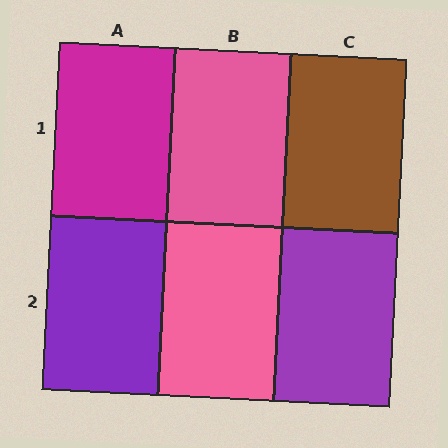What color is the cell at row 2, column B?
Pink.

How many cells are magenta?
1 cell is magenta.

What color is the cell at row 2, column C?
Purple.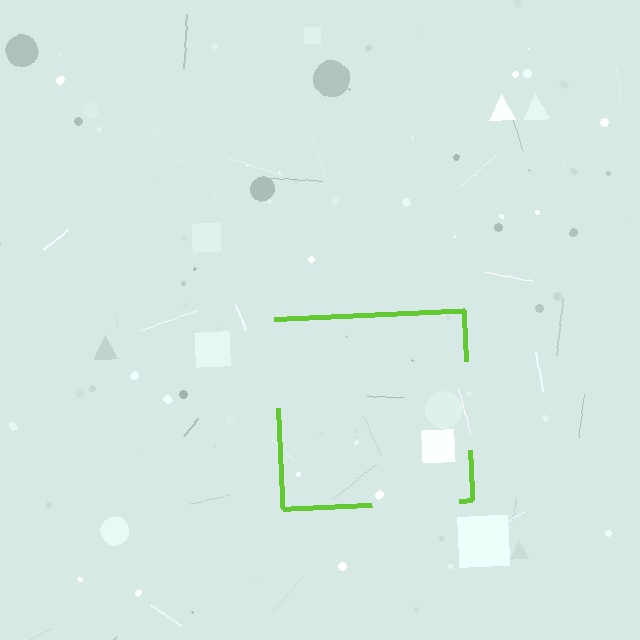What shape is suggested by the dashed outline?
The dashed outline suggests a square.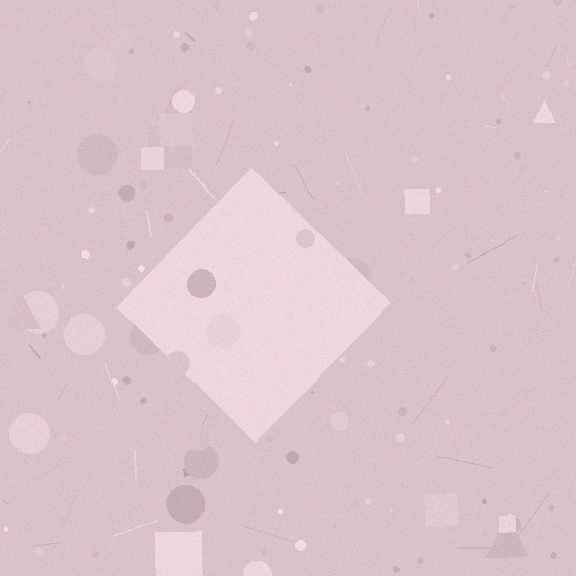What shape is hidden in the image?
A diamond is hidden in the image.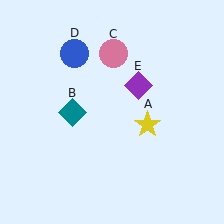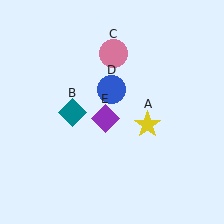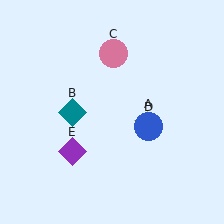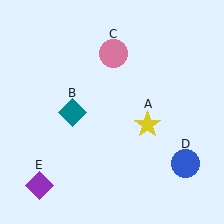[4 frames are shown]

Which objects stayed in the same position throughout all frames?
Yellow star (object A) and teal diamond (object B) and pink circle (object C) remained stationary.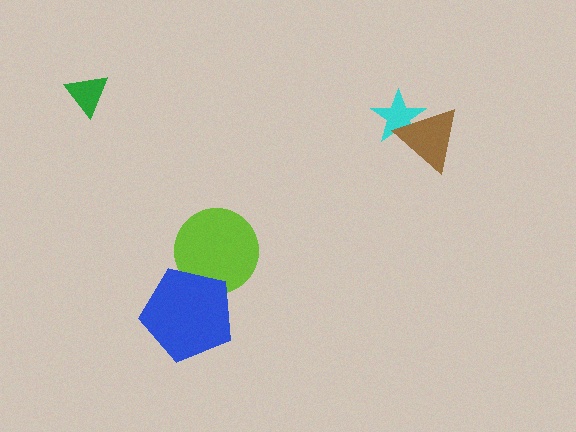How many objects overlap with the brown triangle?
1 object overlaps with the brown triangle.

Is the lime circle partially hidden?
Yes, it is partially covered by another shape.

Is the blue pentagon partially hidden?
No, no other shape covers it.